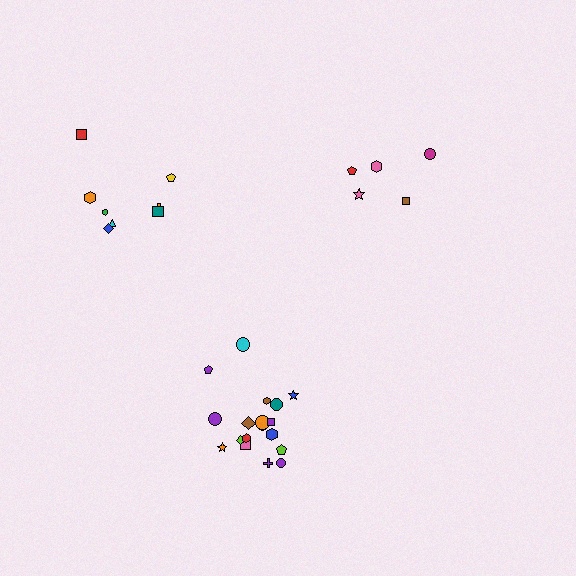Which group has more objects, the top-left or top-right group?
The top-left group.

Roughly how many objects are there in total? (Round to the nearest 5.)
Roughly 30 objects in total.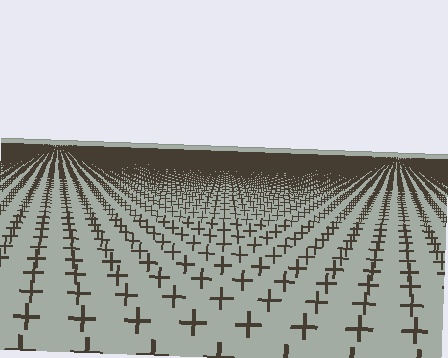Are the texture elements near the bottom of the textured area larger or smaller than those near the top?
Larger. Near the bottom, elements are closer to the viewer and appear at a bigger on-screen size.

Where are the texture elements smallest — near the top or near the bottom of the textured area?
Near the top.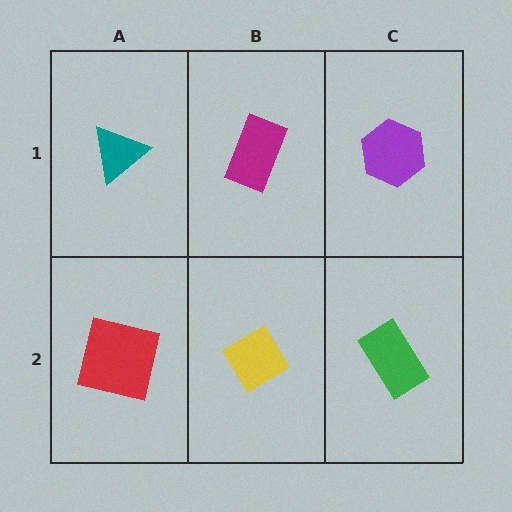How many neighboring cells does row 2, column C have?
2.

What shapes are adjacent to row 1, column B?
A yellow diamond (row 2, column B), a teal triangle (row 1, column A), a purple hexagon (row 1, column C).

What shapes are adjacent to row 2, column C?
A purple hexagon (row 1, column C), a yellow diamond (row 2, column B).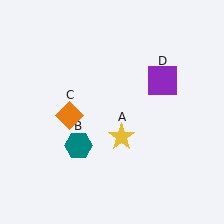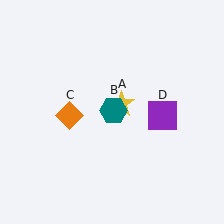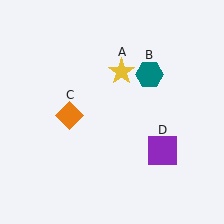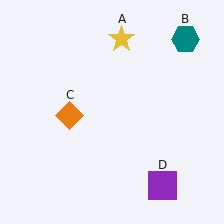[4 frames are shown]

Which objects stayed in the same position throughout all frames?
Orange diamond (object C) remained stationary.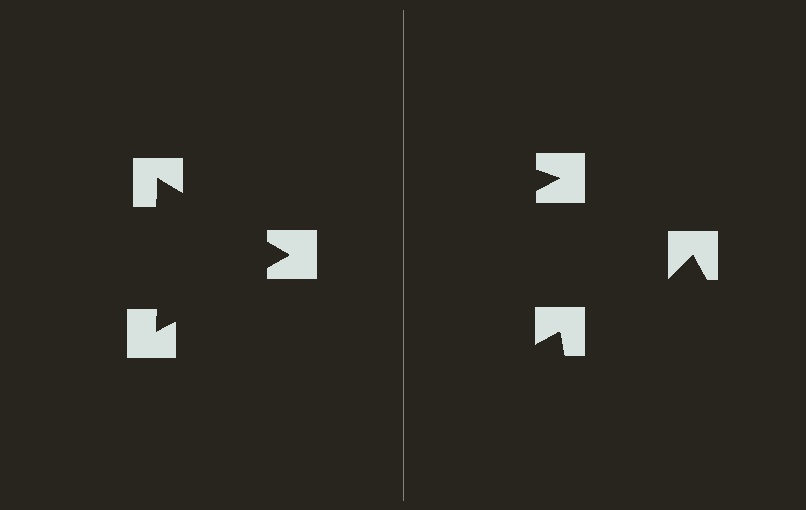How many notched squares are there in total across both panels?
6 — 3 on each side.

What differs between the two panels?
The notched squares are positioned identically on both sides; only the wedge orientations differ. On the left they align to a triangle; on the right they are misaligned.